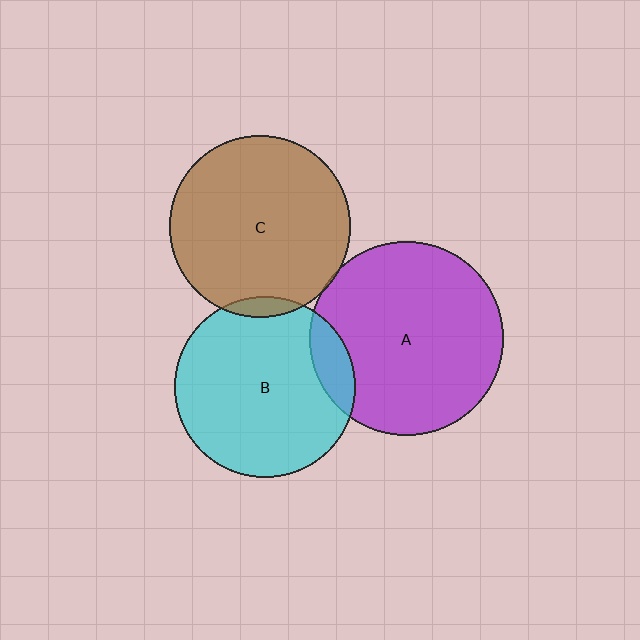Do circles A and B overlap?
Yes.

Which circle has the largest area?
Circle A (purple).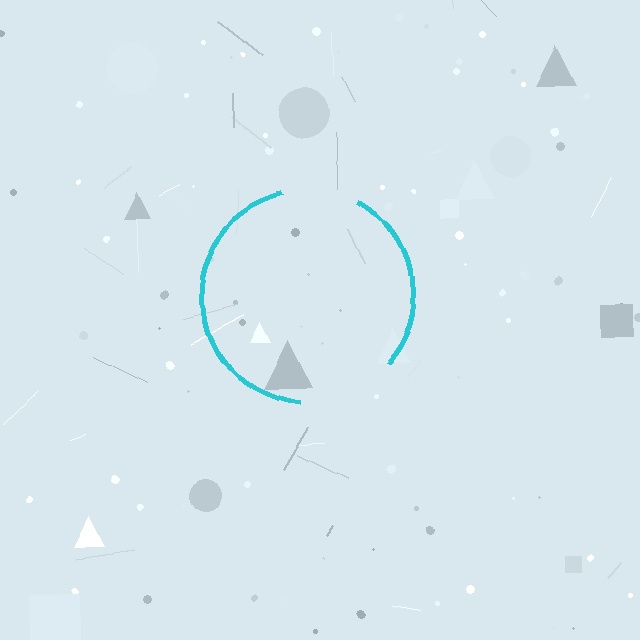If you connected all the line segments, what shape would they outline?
They would outline a circle.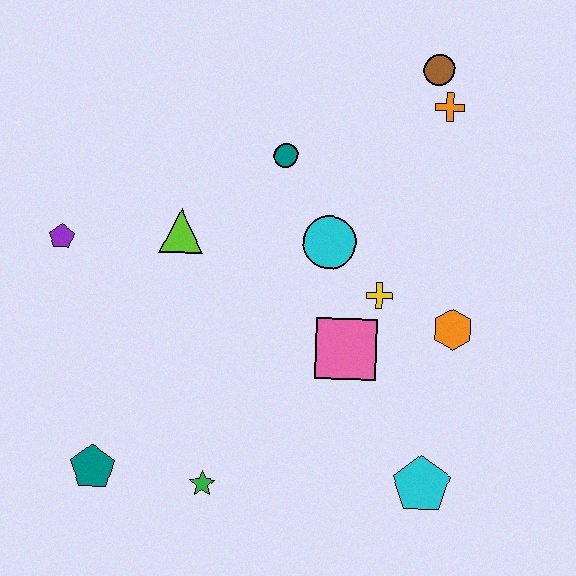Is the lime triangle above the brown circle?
No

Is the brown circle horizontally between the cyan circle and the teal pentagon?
No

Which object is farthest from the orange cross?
The teal pentagon is farthest from the orange cross.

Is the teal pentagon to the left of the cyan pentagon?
Yes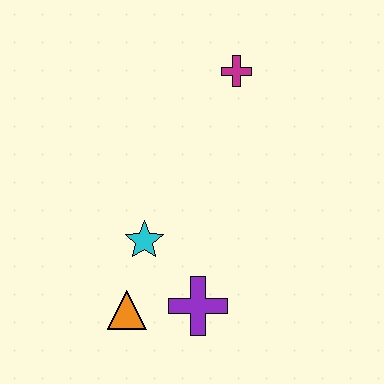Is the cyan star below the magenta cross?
Yes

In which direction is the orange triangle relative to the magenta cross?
The orange triangle is below the magenta cross.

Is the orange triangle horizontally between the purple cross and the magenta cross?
No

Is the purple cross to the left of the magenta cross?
Yes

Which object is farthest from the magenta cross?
The orange triangle is farthest from the magenta cross.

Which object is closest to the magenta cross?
The cyan star is closest to the magenta cross.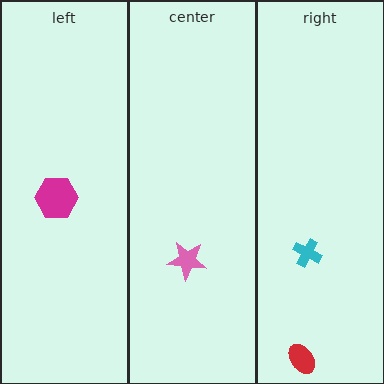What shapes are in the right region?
The red ellipse, the cyan cross.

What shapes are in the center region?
The pink star.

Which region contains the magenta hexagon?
The left region.